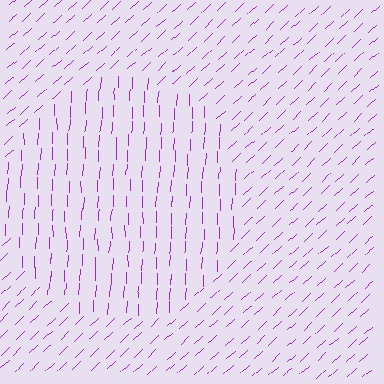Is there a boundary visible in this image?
Yes, there is a texture boundary formed by a change in line orientation.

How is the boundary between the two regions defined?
The boundary is defined purely by a change in line orientation (approximately 45 degrees difference). All lines are the same color and thickness.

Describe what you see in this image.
The image is filled with small purple line segments. A circle region in the image has lines oriented differently from the surrounding lines, creating a visible texture boundary.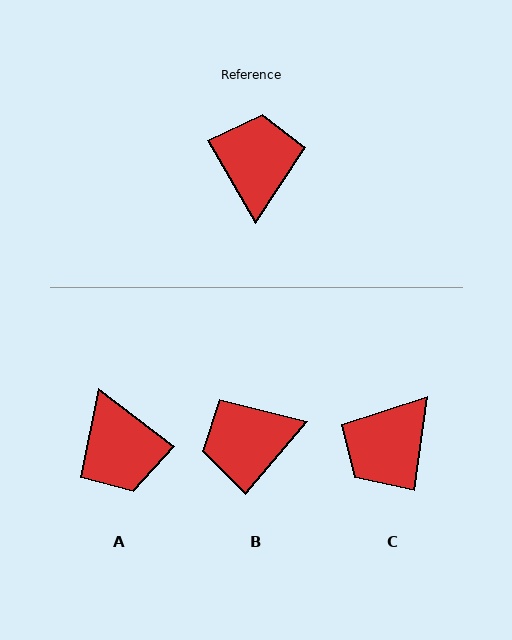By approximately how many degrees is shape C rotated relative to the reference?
Approximately 142 degrees counter-clockwise.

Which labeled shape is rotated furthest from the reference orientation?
A, about 158 degrees away.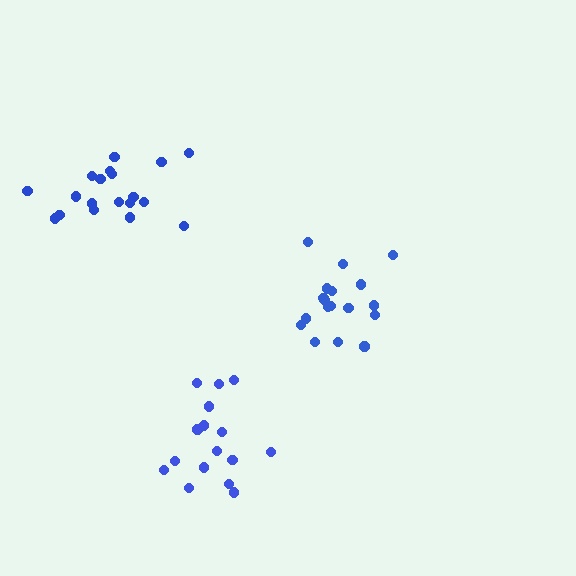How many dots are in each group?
Group 1: 18 dots, Group 2: 19 dots, Group 3: 17 dots (54 total).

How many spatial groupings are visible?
There are 3 spatial groupings.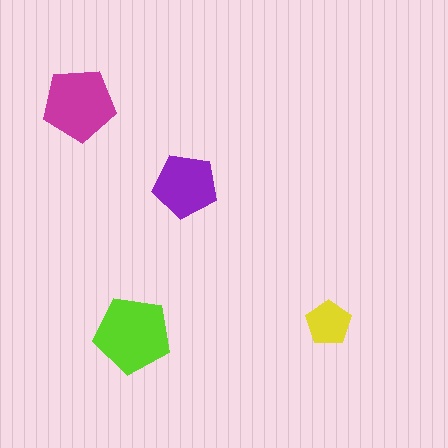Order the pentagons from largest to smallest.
the lime one, the magenta one, the purple one, the yellow one.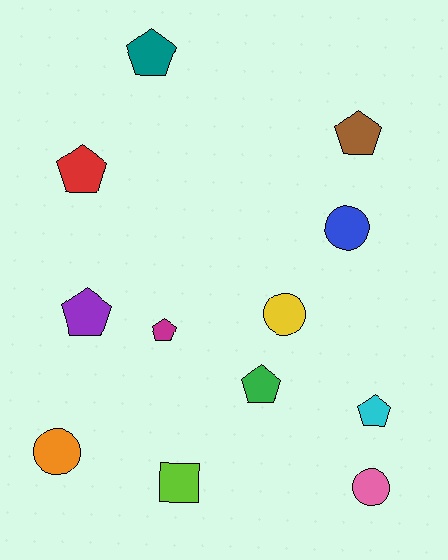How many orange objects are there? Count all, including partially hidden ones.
There is 1 orange object.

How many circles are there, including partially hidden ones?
There are 4 circles.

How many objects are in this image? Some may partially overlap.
There are 12 objects.